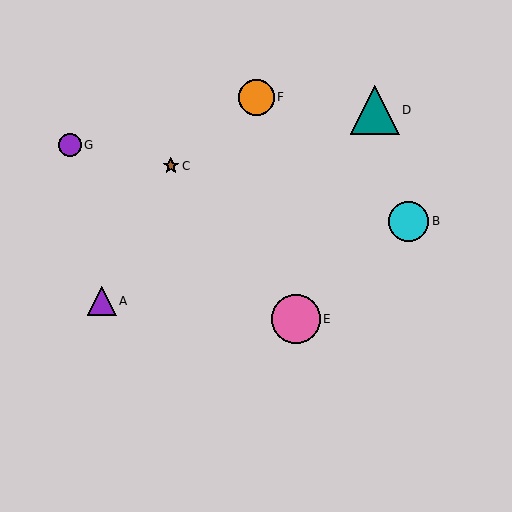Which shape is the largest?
The teal triangle (labeled D) is the largest.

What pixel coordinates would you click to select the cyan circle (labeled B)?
Click at (408, 221) to select the cyan circle B.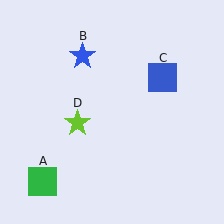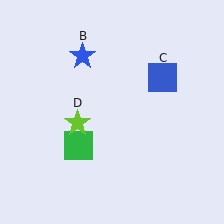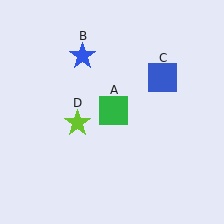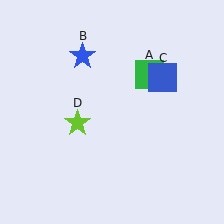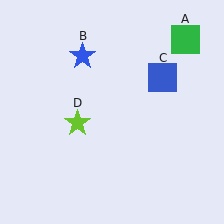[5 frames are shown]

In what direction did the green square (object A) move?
The green square (object A) moved up and to the right.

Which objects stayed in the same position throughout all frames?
Blue star (object B) and blue square (object C) and lime star (object D) remained stationary.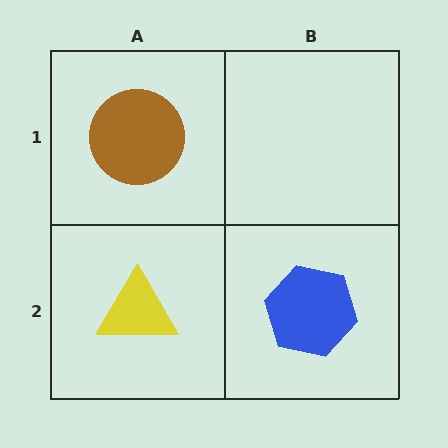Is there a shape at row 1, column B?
No, that cell is empty.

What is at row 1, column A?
A brown circle.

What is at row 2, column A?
A yellow triangle.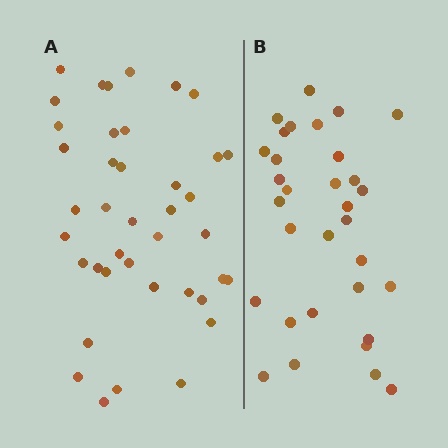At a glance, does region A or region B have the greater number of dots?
Region A (the left region) has more dots.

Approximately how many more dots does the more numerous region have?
Region A has roughly 8 or so more dots than region B.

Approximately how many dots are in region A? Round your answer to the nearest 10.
About 40 dots.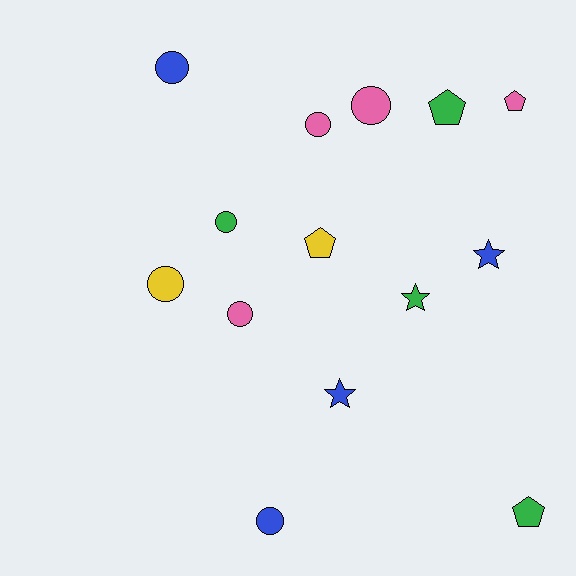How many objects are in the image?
There are 14 objects.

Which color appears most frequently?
Green, with 4 objects.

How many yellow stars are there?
There are no yellow stars.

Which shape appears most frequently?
Circle, with 7 objects.